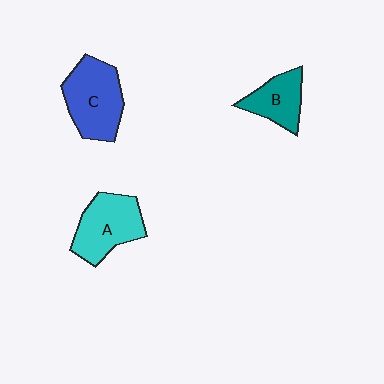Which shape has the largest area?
Shape C (blue).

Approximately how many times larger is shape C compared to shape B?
Approximately 1.6 times.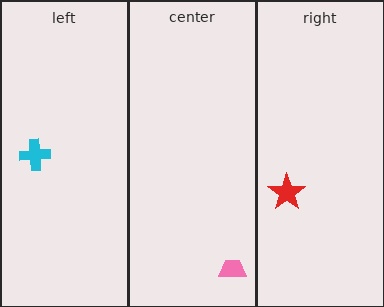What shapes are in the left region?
The cyan cross.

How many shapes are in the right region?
1.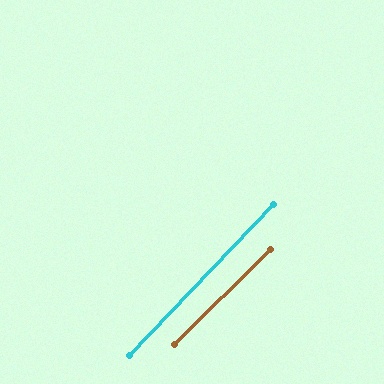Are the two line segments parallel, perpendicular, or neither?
Parallel — their directions differ by only 1.4°.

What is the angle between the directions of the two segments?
Approximately 1 degree.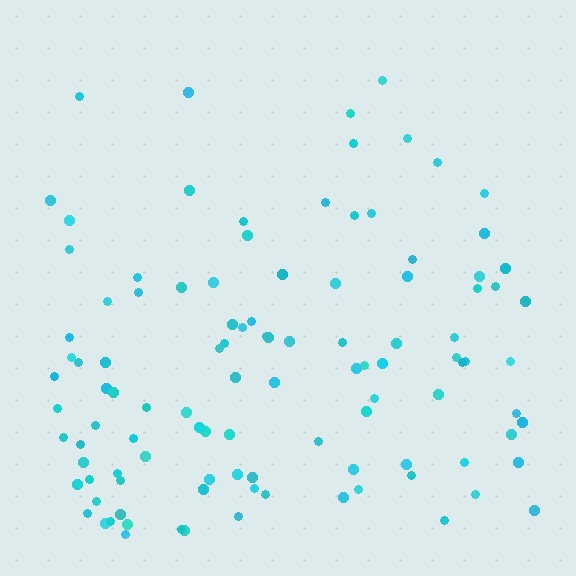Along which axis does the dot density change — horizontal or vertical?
Vertical.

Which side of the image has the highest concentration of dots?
The bottom.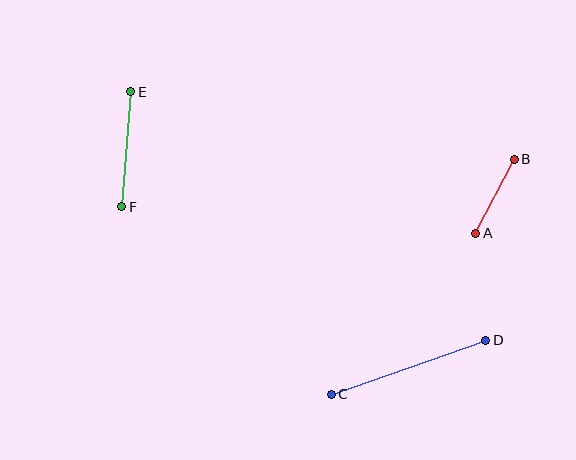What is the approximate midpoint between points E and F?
The midpoint is at approximately (126, 149) pixels.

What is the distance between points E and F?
The distance is approximately 115 pixels.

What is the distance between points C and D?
The distance is approximately 164 pixels.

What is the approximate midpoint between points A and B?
The midpoint is at approximately (495, 196) pixels.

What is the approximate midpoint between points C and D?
The midpoint is at approximately (409, 367) pixels.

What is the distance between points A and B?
The distance is approximately 83 pixels.